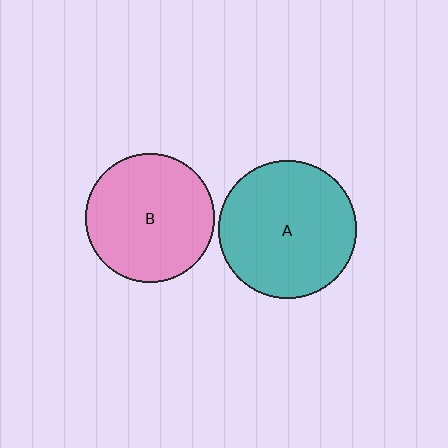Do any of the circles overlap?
No, none of the circles overlap.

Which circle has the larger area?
Circle A (teal).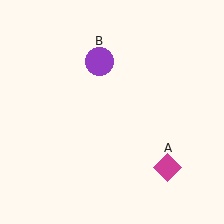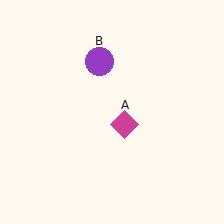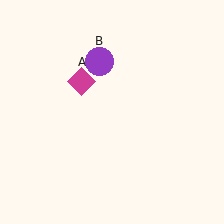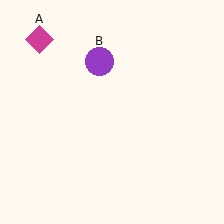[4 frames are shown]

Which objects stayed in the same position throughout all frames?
Purple circle (object B) remained stationary.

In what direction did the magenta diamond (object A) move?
The magenta diamond (object A) moved up and to the left.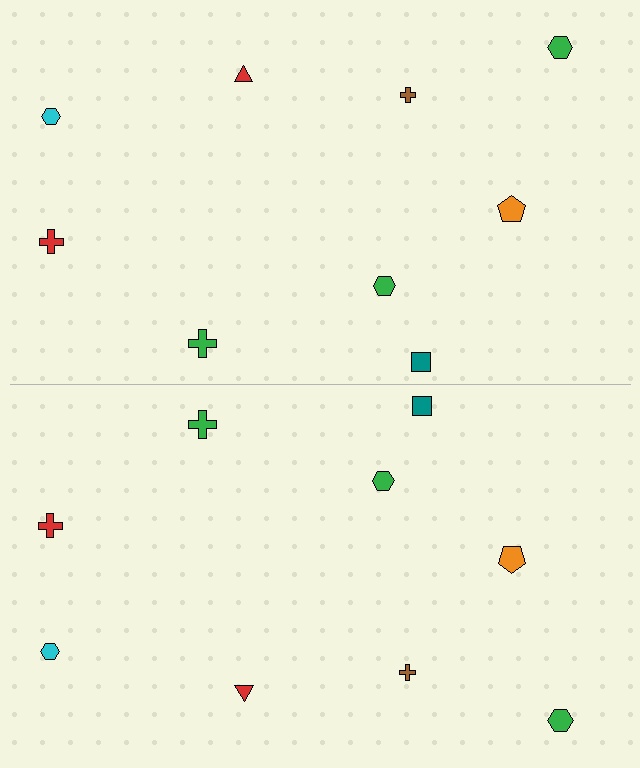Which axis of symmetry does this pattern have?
The pattern has a horizontal axis of symmetry running through the center of the image.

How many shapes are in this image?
There are 18 shapes in this image.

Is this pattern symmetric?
Yes, this pattern has bilateral (reflection) symmetry.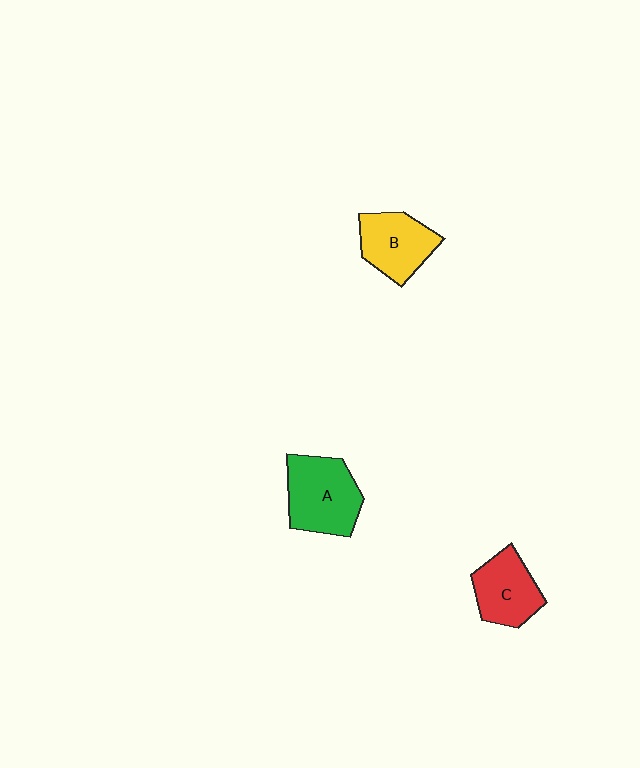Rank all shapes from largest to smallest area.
From largest to smallest: A (green), B (yellow), C (red).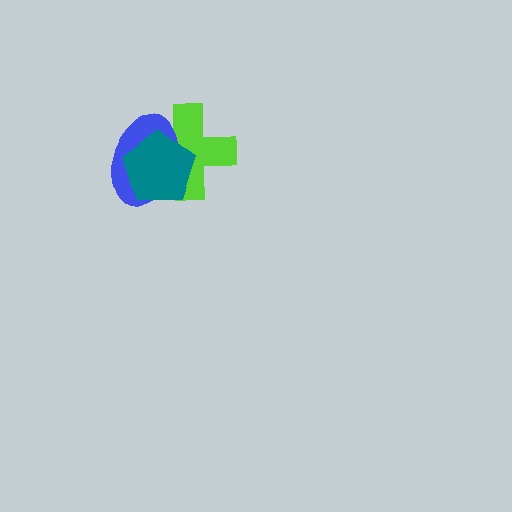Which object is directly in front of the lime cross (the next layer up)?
The blue ellipse is directly in front of the lime cross.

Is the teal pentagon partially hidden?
No, no other shape covers it.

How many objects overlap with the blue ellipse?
2 objects overlap with the blue ellipse.